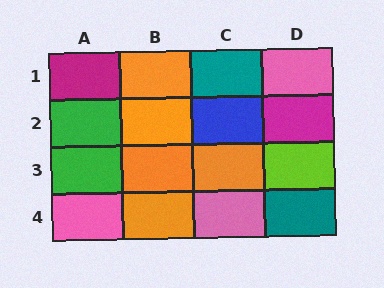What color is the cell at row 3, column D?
Lime.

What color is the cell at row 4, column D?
Teal.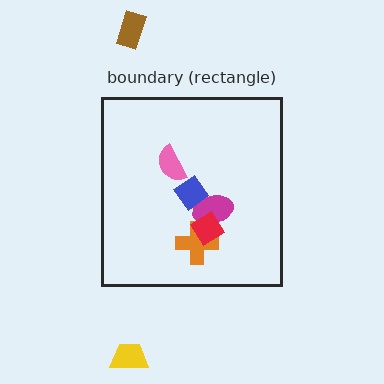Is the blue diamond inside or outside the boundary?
Inside.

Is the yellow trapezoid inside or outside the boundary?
Outside.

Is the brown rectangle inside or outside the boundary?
Outside.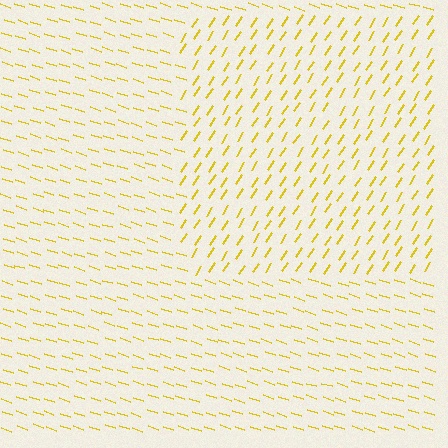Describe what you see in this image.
The image is filled with small yellow line segments. A rectangle region in the image has lines oriented differently from the surrounding lines, creating a visible texture boundary.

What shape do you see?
I see a rectangle.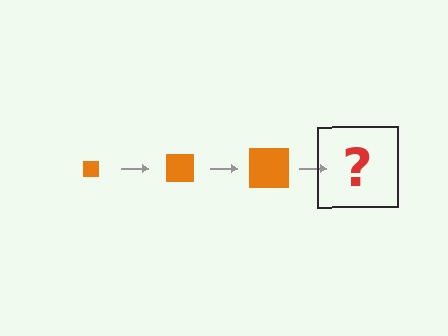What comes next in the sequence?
The next element should be an orange square, larger than the previous one.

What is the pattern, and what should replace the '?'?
The pattern is that the square gets progressively larger each step. The '?' should be an orange square, larger than the previous one.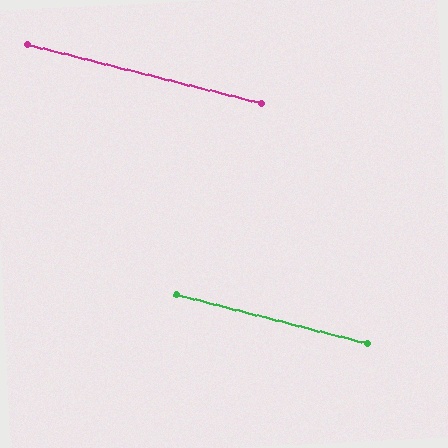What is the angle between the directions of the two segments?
Approximately 0 degrees.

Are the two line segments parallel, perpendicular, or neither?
Parallel — their directions differ by only 0.2°.